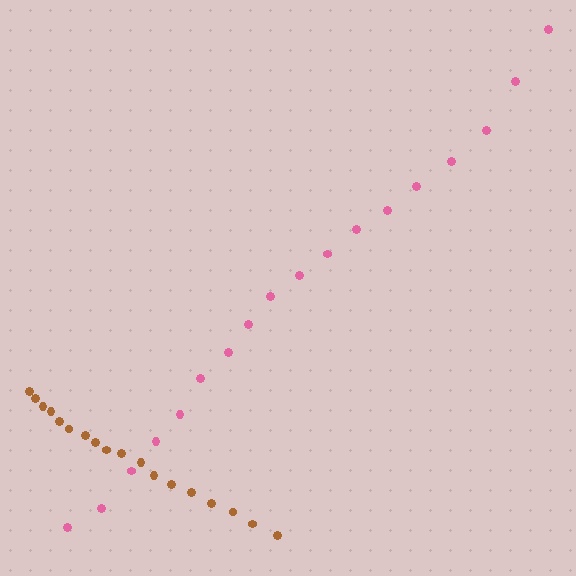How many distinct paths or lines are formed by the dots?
There are 2 distinct paths.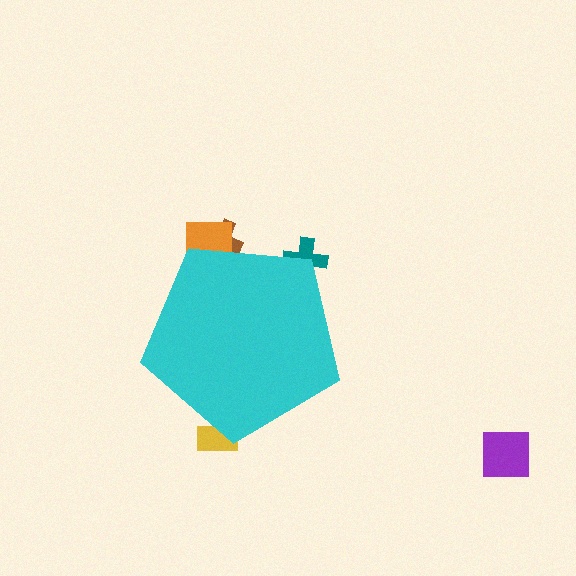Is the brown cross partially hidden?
Yes, the brown cross is partially hidden behind the cyan pentagon.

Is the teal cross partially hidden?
Yes, the teal cross is partially hidden behind the cyan pentagon.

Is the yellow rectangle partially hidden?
Yes, the yellow rectangle is partially hidden behind the cyan pentagon.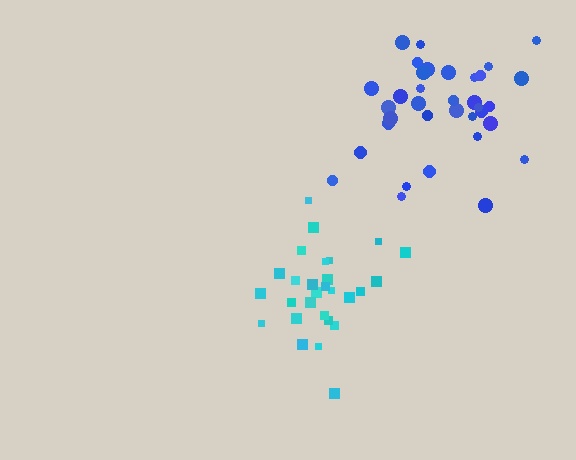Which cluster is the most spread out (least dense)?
Blue.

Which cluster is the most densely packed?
Cyan.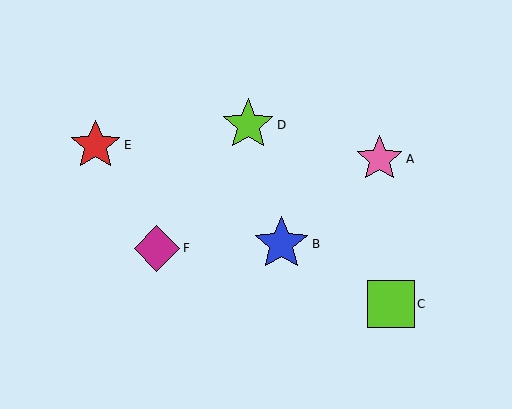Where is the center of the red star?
The center of the red star is at (96, 145).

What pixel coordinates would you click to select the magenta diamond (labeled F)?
Click at (157, 248) to select the magenta diamond F.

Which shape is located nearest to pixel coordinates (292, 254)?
The blue star (labeled B) at (281, 244) is nearest to that location.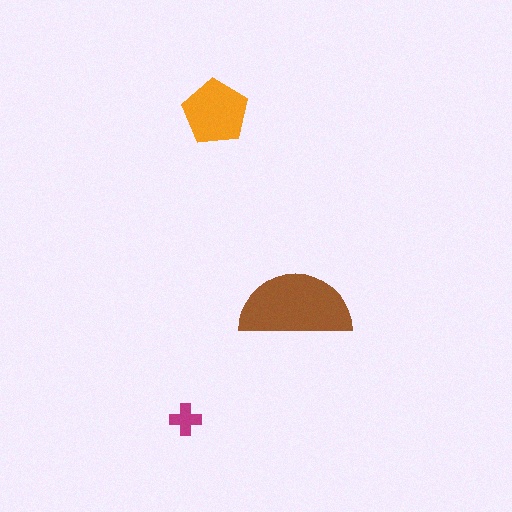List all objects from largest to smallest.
The brown semicircle, the orange pentagon, the magenta cross.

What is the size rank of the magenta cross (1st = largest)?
3rd.